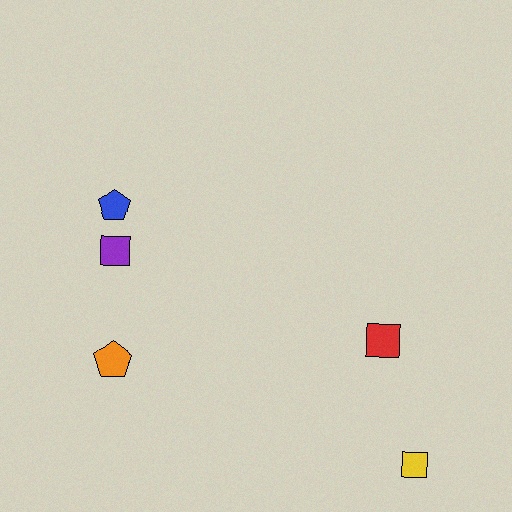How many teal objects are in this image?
There are no teal objects.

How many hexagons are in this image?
There are no hexagons.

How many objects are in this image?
There are 5 objects.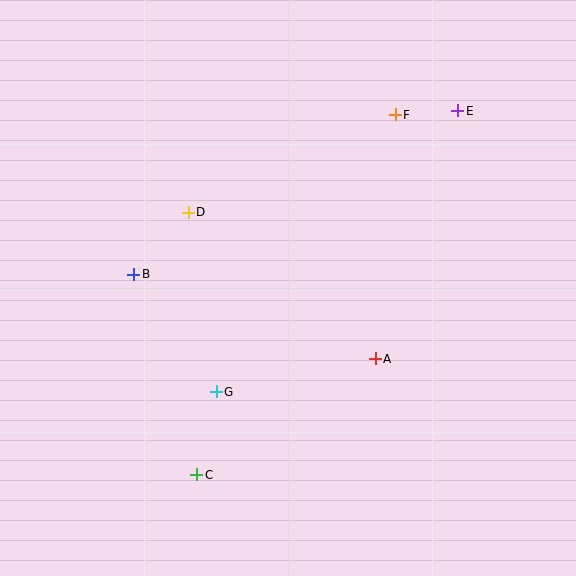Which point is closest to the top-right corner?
Point E is closest to the top-right corner.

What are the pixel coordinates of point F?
Point F is at (395, 115).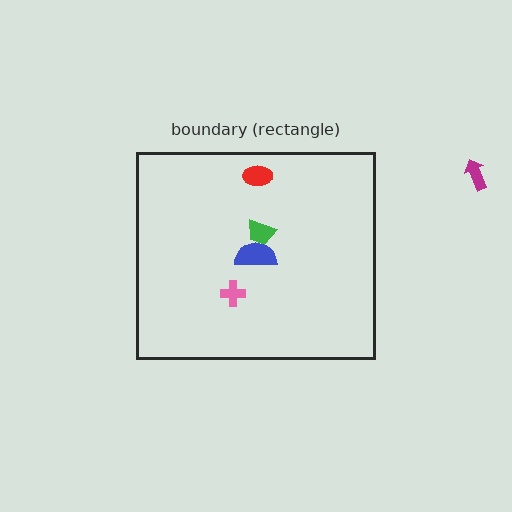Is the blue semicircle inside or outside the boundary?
Inside.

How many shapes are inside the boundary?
4 inside, 1 outside.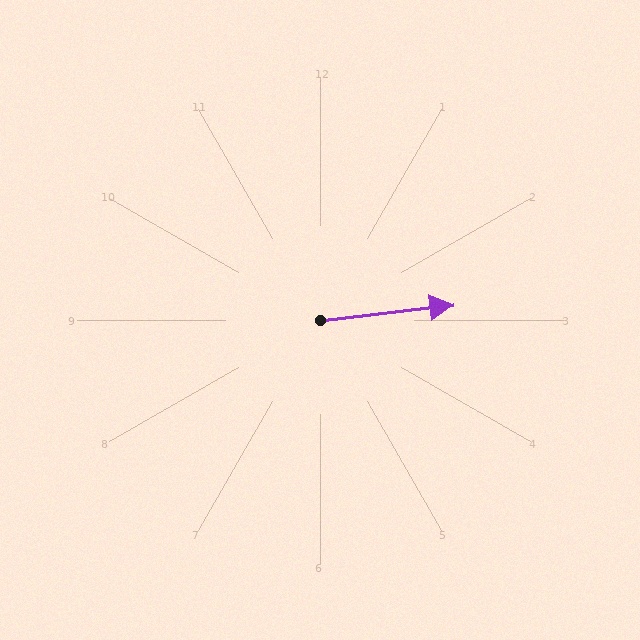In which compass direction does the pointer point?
East.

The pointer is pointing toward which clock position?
Roughly 3 o'clock.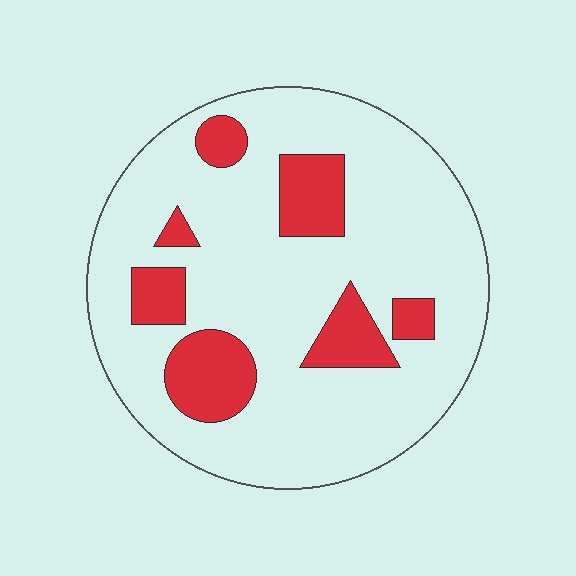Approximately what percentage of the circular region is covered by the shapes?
Approximately 20%.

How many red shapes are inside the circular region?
7.